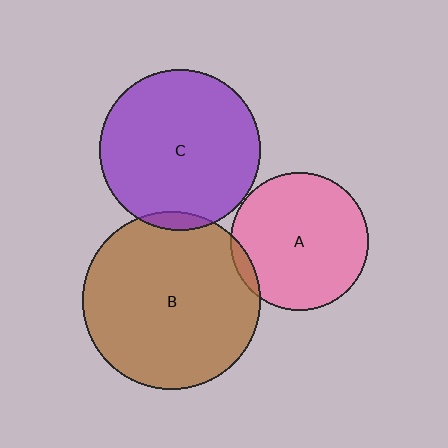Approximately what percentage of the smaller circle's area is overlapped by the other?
Approximately 5%.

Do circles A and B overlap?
Yes.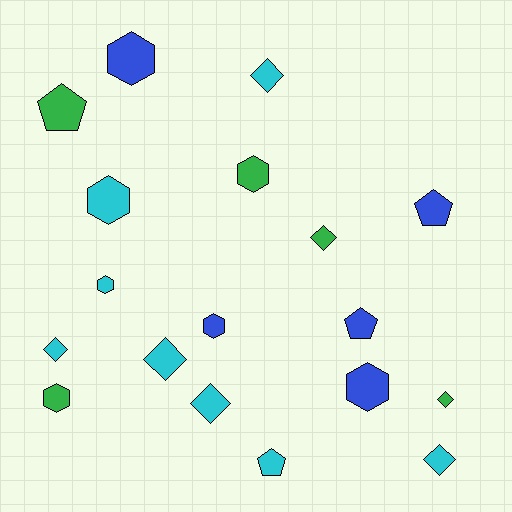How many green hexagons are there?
There are 2 green hexagons.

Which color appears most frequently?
Cyan, with 8 objects.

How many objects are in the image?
There are 18 objects.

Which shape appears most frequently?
Diamond, with 7 objects.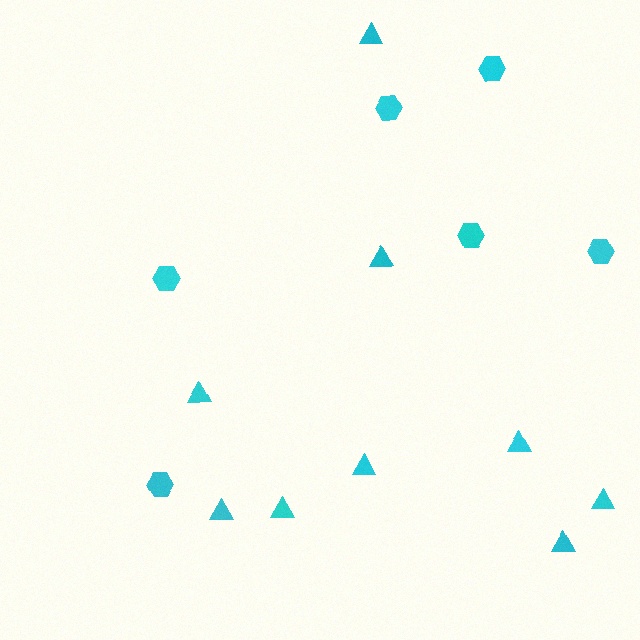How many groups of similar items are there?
There are 2 groups: one group of hexagons (6) and one group of triangles (9).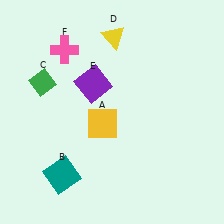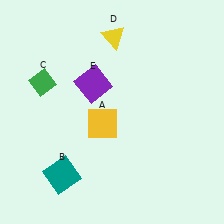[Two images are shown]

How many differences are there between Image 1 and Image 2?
There is 1 difference between the two images.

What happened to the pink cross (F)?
The pink cross (F) was removed in Image 2. It was in the top-left area of Image 1.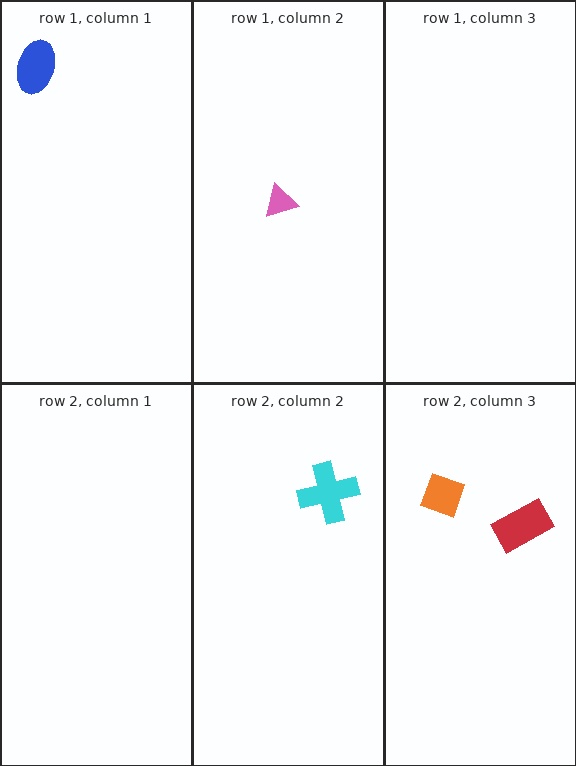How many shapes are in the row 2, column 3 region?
2.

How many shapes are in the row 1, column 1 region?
1.